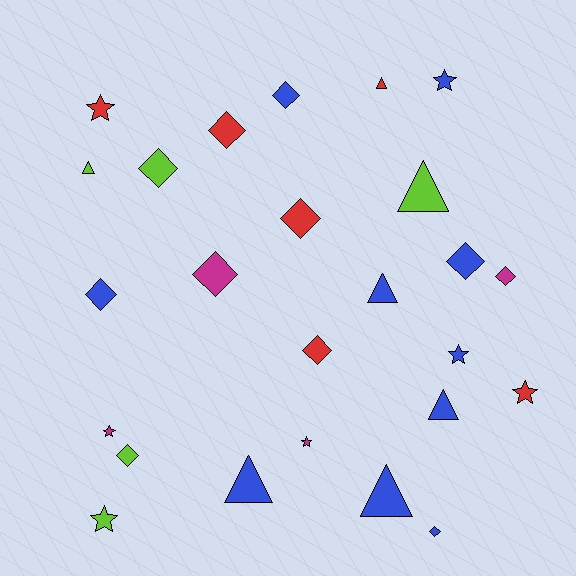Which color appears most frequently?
Blue, with 10 objects.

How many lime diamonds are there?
There are 2 lime diamonds.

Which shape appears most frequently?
Diamond, with 11 objects.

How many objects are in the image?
There are 25 objects.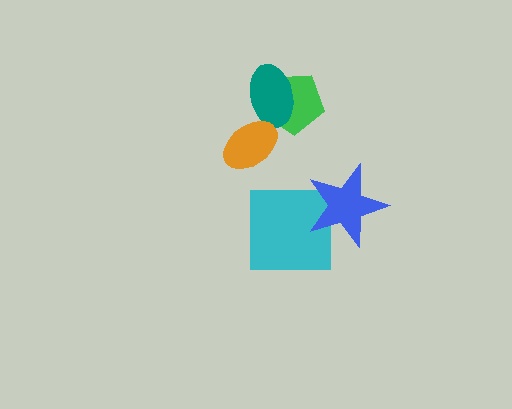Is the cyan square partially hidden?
Yes, it is partially covered by another shape.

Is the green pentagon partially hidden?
Yes, it is partially covered by another shape.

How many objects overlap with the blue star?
1 object overlaps with the blue star.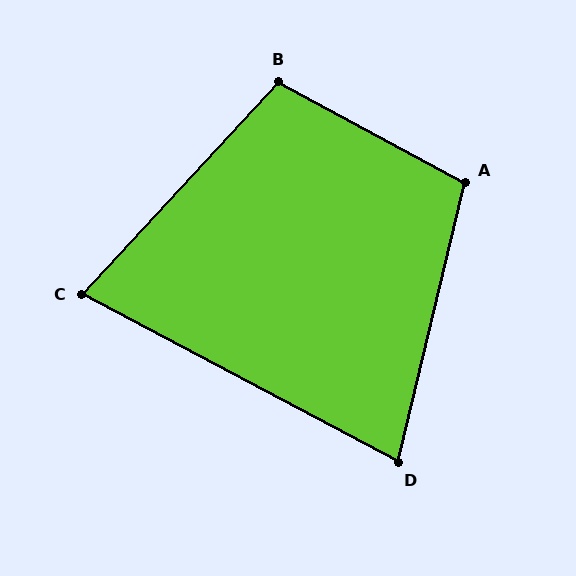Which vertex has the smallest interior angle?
C, at approximately 75 degrees.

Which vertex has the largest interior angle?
A, at approximately 105 degrees.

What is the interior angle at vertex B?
Approximately 104 degrees (obtuse).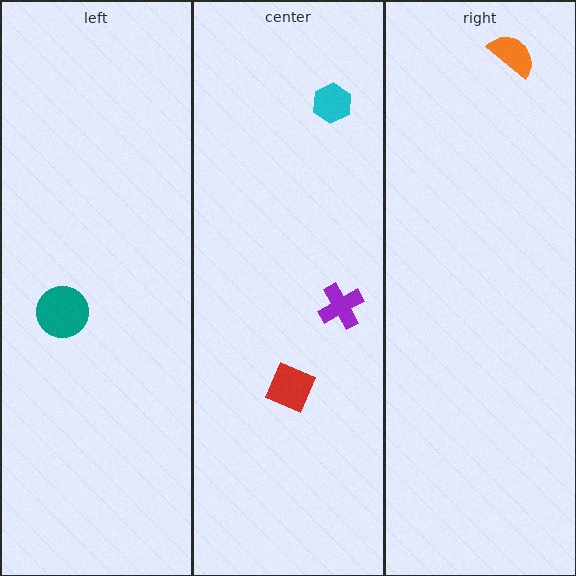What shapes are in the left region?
The teal circle.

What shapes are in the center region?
The cyan hexagon, the purple cross, the red diamond.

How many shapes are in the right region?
1.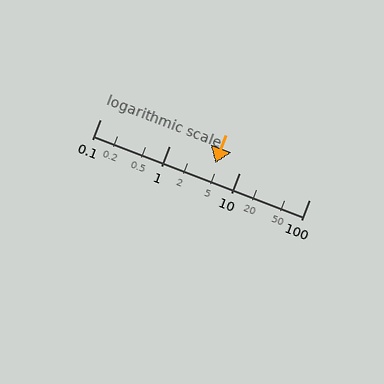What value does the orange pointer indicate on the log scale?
The pointer indicates approximately 4.5.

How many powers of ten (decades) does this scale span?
The scale spans 3 decades, from 0.1 to 100.